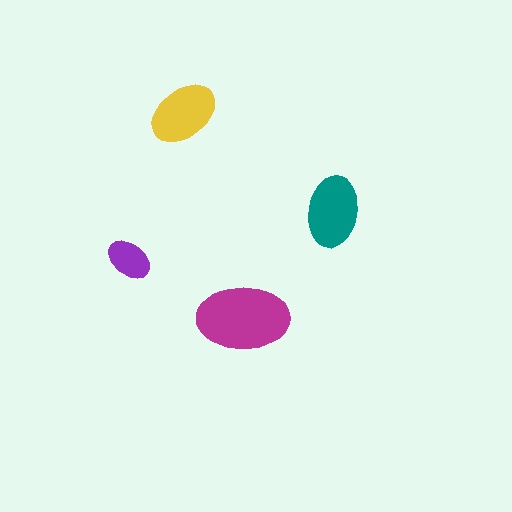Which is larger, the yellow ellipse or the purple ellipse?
The yellow one.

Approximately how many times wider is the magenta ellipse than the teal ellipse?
About 1.5 times wider.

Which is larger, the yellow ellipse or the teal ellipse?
The teal one.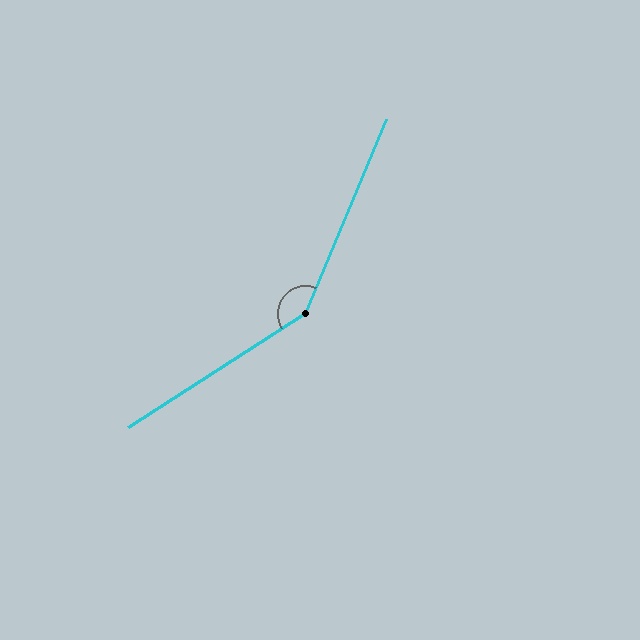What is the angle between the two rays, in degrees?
Approximately 146 degrees.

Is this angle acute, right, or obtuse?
It is obtuse.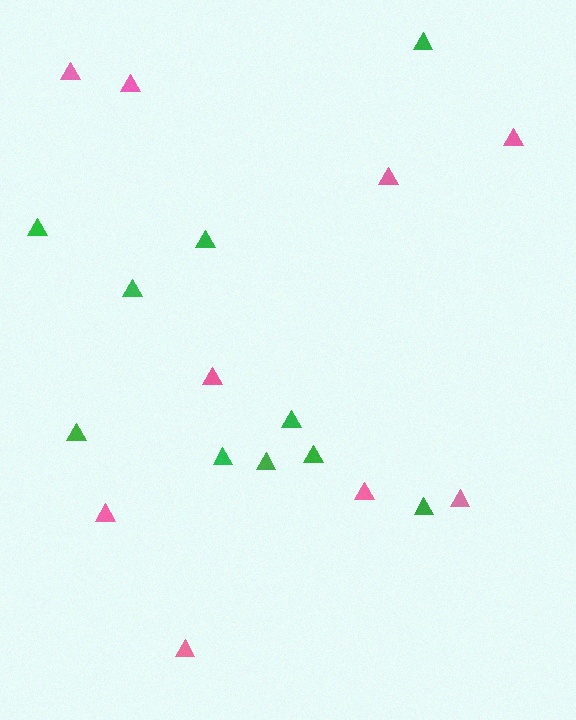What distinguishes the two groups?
There are 2 groups: one group of pink triangles (9) and one group of green triangles (10).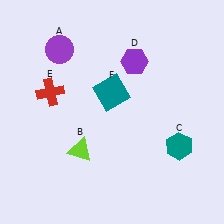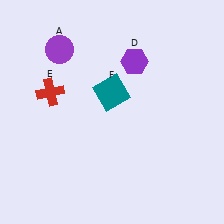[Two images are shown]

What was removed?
The teal hexagon (C), the lime triangle (B) were removed in Image 2.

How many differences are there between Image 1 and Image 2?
There are 2 differences between the two images.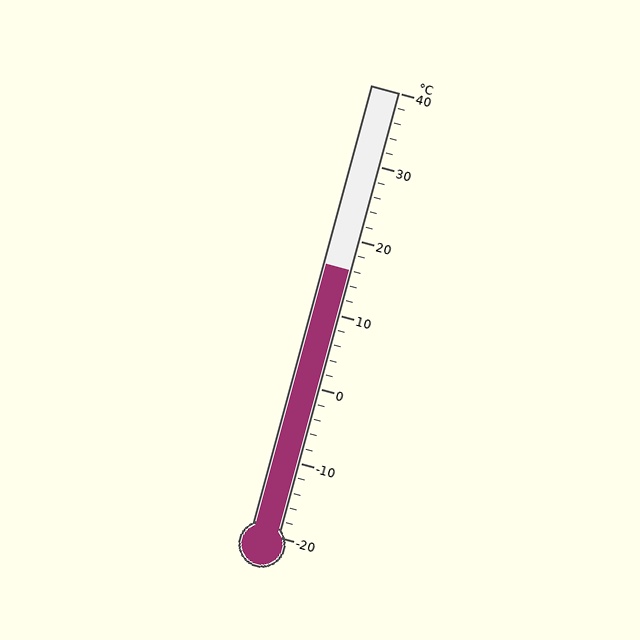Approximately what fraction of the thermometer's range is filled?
The thermometer is filled to approximately 60% of its range.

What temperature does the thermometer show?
The thermometer shows approximately 16°C.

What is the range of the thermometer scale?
The thermometer scale ranges from -20°C to 40°C.